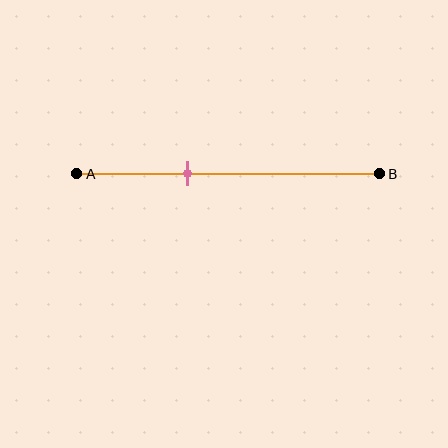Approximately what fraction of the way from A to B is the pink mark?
The pink mark is approximately 35% of the way from A to B.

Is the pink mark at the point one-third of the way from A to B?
No, the mark is at about 35% from A, not at the 33% one-third point.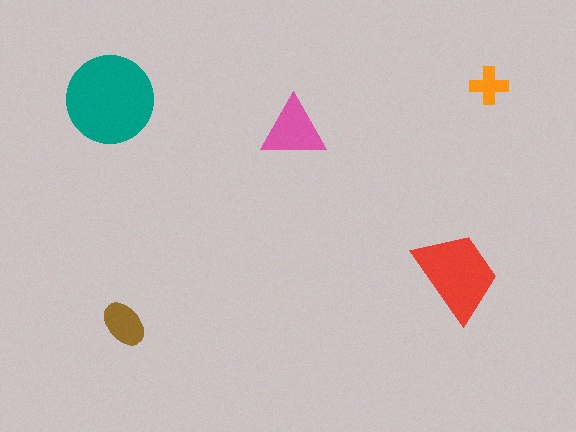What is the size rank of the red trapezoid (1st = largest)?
2nd.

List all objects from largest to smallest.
The teal circle, the red trapezoid, the pink triangle, the brown ellipse, the orange cross.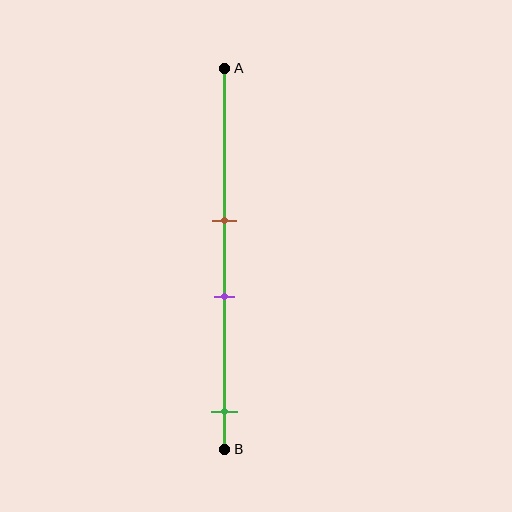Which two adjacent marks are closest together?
The brown and purple marks are the closest adjacent pair.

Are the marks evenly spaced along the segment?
No, the marks are not evenly spaced.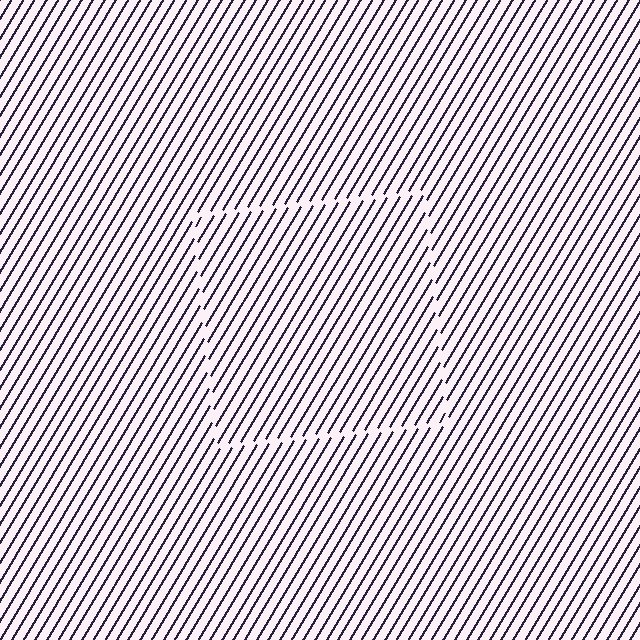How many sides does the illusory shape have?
4 sides — the line-ends trace a square.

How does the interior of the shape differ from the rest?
The interior of the shape contains the same grating, shifted by half a period — the contour is defined by the phase discontinuity where line-ends from the inner and outer gratings abut.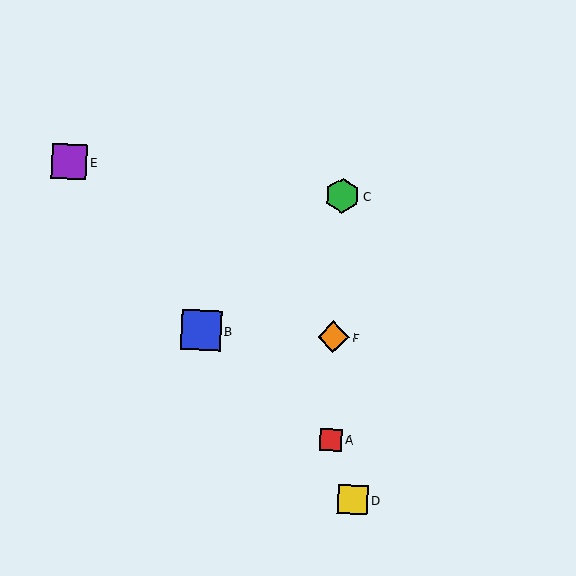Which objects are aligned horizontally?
Objects B, F are aligned horizontally.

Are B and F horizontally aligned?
Yes, both are at y≈330.